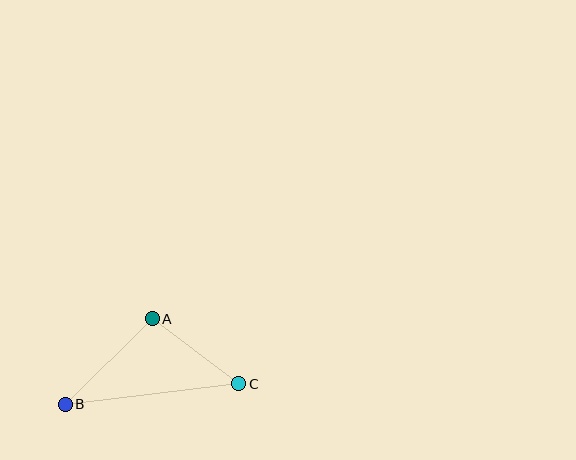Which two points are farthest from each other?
Points B and C are farthest from each other.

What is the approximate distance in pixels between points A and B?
The distance between A and B is approximately 122 pixels.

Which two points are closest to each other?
Points A and C are closest to each other.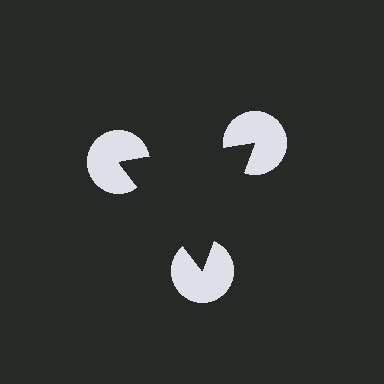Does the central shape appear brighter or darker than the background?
It typically appears slightly darker than the background, even though no actual brightness change is drawn.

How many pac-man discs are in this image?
There are 3 — one at each vertex of the illusory triangle.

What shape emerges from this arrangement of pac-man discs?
An illusory triangle — its edges are inferred from the aligned wedge cuts in the pac-man discs, not physically drawn.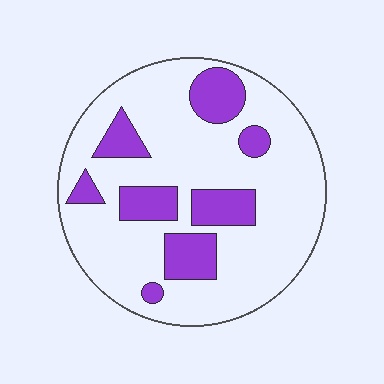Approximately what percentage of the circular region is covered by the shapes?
Approximately 25%.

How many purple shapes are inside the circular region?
8.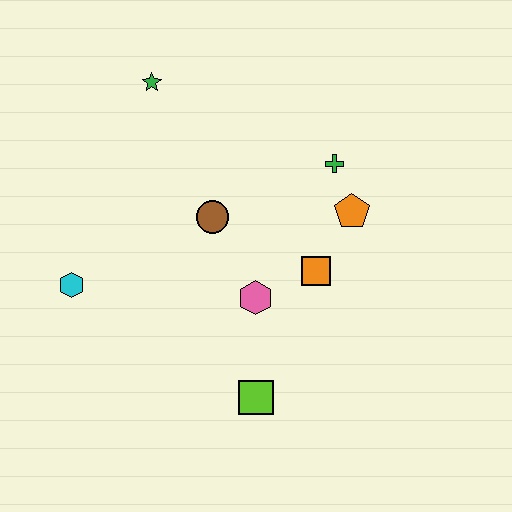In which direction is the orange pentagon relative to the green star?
The orange pentagon is to the right of the green star.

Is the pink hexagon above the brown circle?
No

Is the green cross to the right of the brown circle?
Yes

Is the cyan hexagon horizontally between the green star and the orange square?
No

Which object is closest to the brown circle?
The pink hexagon is closest to the brown circle.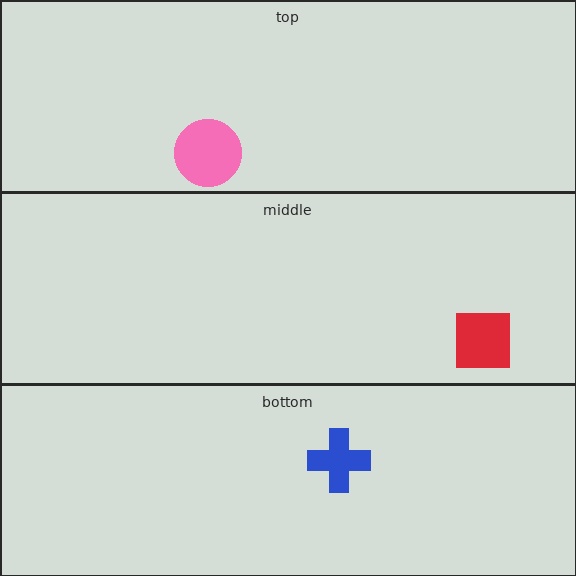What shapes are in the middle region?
The red square.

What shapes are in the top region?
The pink circle.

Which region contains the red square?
The middle region.